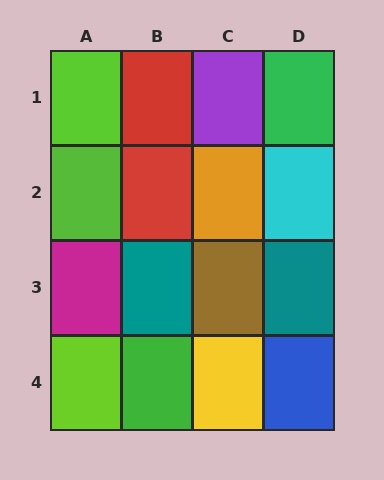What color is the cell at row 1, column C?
Purple.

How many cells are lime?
3 cells are lime.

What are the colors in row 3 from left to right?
Magenta, teal, brown, teal.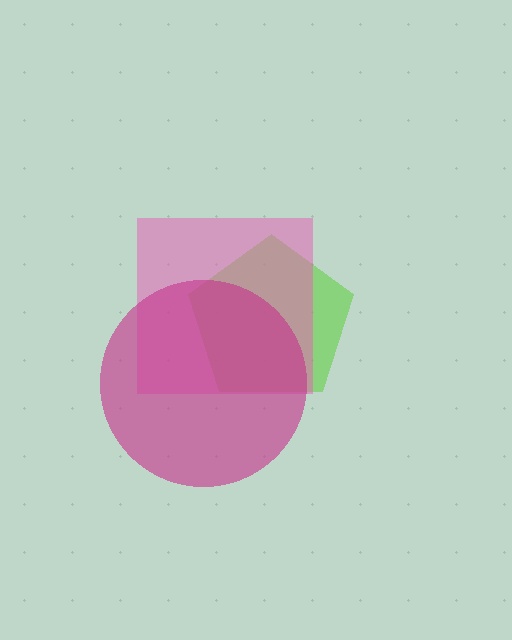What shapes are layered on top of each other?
The layered shapes are: a lime pentagon, a pink square, a magenta circle.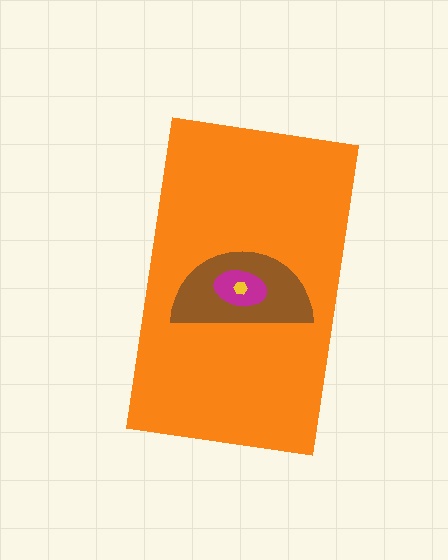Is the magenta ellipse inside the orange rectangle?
Yes.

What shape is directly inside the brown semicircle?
The magenta ellipse.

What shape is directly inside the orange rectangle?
The brown semicircle.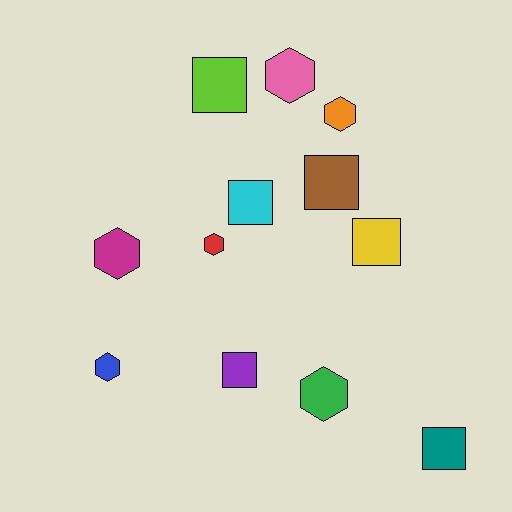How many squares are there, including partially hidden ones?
There are 6 squares.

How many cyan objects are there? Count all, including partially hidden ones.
There is 1 cyan object.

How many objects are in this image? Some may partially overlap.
There are 12 objects.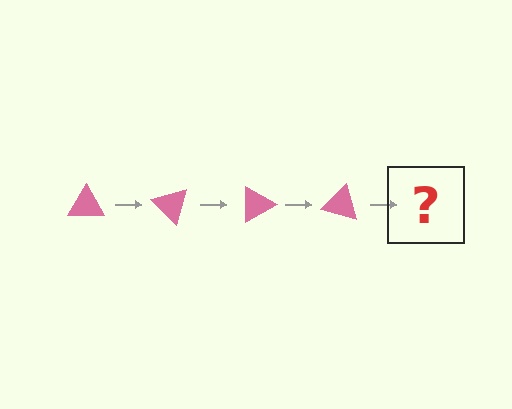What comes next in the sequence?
The next element should be a pink triangle rotated 180 degrees.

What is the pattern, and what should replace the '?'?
The pattern is that the triangle rotates 45 degrees each step. The '?' should be a pink triangle rotated 180 degrees.